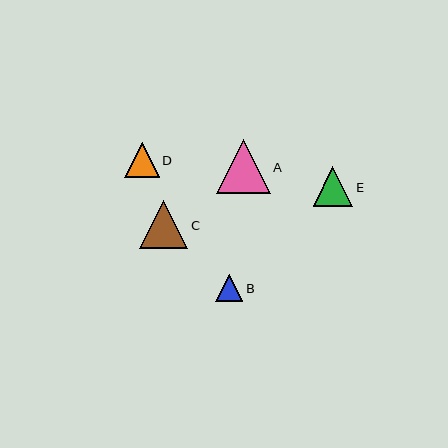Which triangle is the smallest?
Triangle B is the smallest with a size of approximately 27 pixels.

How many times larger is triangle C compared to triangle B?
Triangle C is approximately 1.8 times the size of triangle B.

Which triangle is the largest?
Triangle A is the largest with a size of approximately 53 pixels.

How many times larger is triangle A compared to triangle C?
Triangle A is approximately 1.1 times the size of triangle C.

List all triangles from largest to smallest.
From largest to smallest: A, C, E, D, B.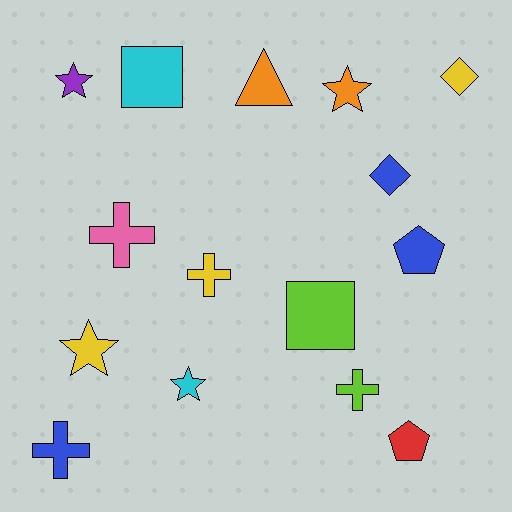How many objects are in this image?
There are 15 objects.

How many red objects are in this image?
There is 1 red object.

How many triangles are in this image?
There is 1 triangle.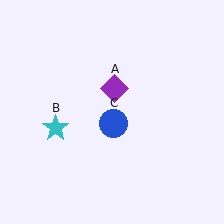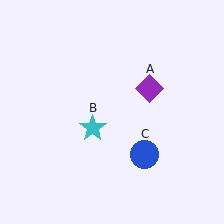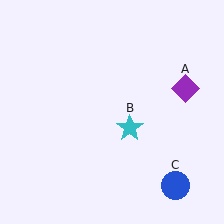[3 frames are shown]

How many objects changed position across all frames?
3 objects changed position: purple diamond (object A), cyan star (object B), blue circle (object C).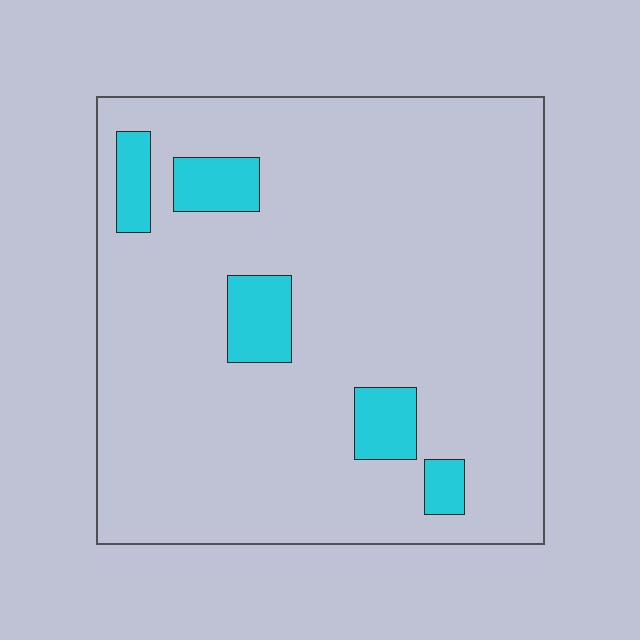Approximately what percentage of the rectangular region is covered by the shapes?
Approximately 10%.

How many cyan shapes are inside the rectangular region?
5.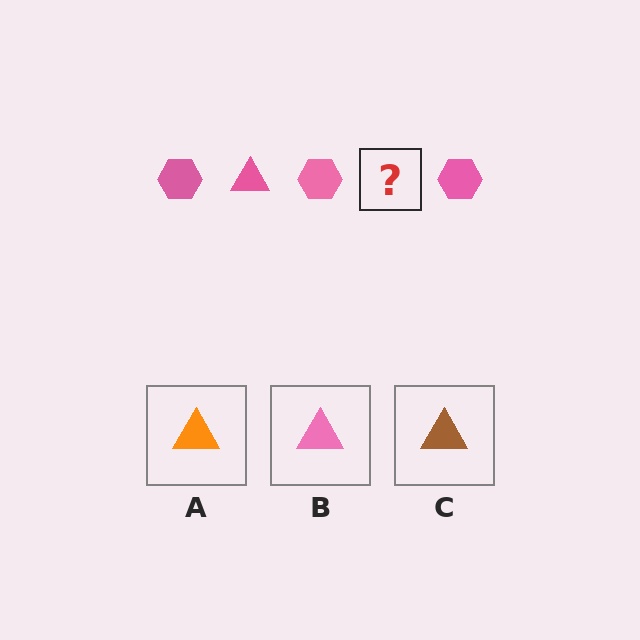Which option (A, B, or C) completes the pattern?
B.